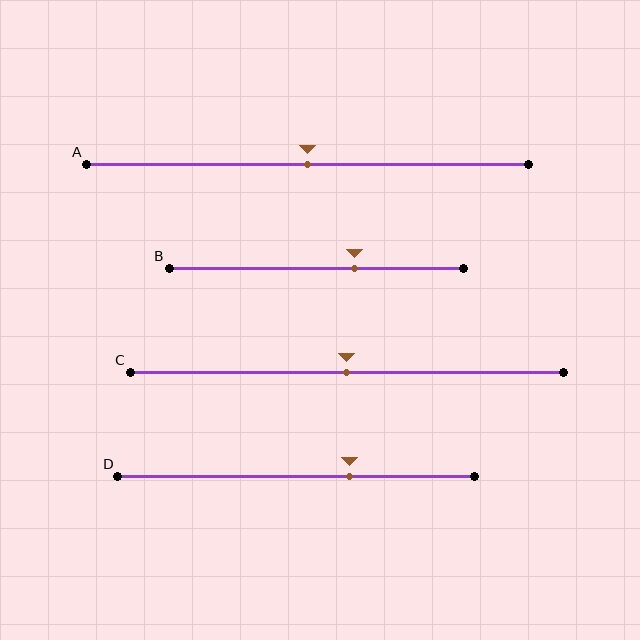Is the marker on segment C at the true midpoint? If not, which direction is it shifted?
Yes, the marker on segment C is at the true midpoint.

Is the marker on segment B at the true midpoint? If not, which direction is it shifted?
No, the marker on segment B is shifted to the right by about 13% of the segment length.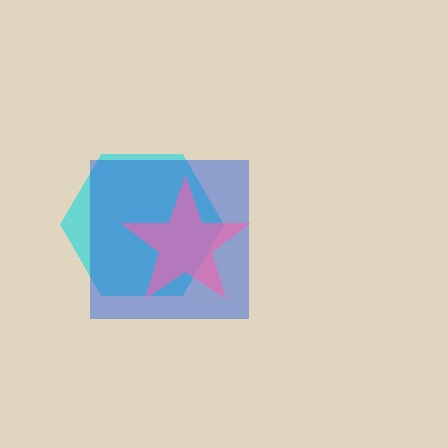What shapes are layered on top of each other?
The layered shapes are: a cyan hexagon, a blue square, a pink star.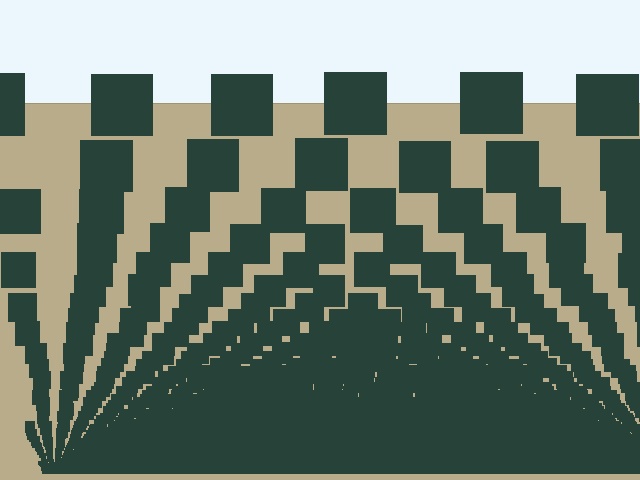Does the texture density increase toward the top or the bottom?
Density increases toward the bottom.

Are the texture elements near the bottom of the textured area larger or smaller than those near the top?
Smaller. The gradient is inverted — elements near the bottom are smaller and denser.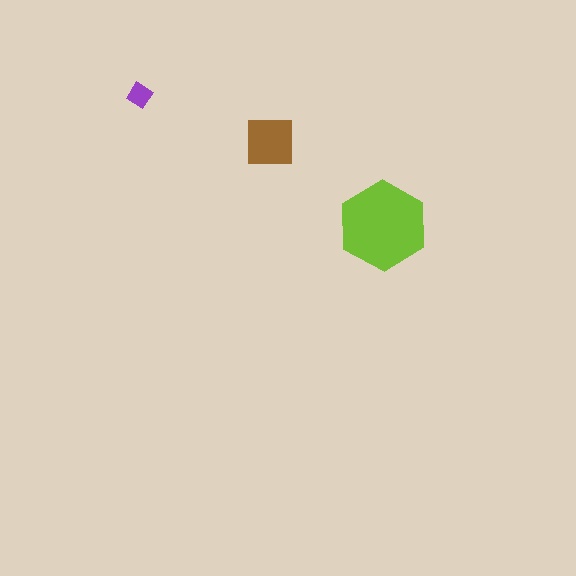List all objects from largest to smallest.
The lime hexagon, the brown square, the purple diamond.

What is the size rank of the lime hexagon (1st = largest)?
1st.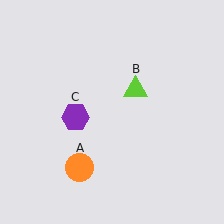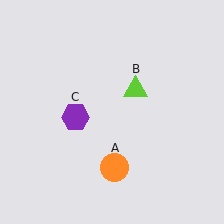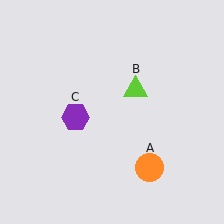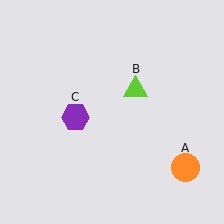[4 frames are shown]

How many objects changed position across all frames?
1 object changed position: orange circle (object A).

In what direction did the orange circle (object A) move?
The orange circle (object A) moved right.